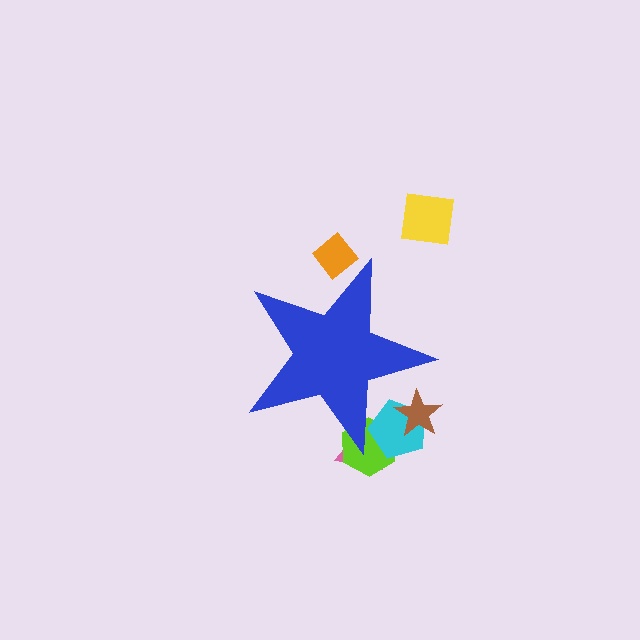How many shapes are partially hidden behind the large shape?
5 shapes are partially hidden.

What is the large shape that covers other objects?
A blue star.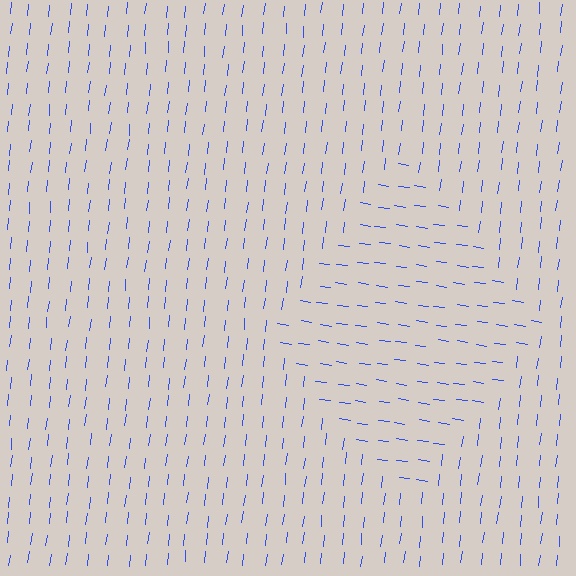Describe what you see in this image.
The image is filled with small blue line segments. A diamond region in the image has lines oriented differently from the surrounding lines, creating a visible texture boundary.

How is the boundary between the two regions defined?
The boundary is defined purely by a change in line orientation (approximately 89 degrees difference). All lines are the same color and thickness.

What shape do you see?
I see a diamond.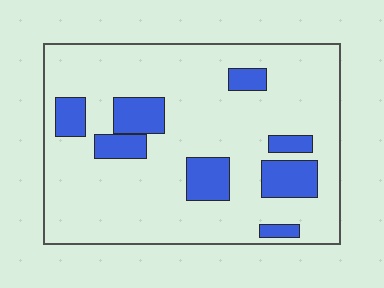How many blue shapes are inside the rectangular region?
8.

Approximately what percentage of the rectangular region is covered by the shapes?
Approximately 20%.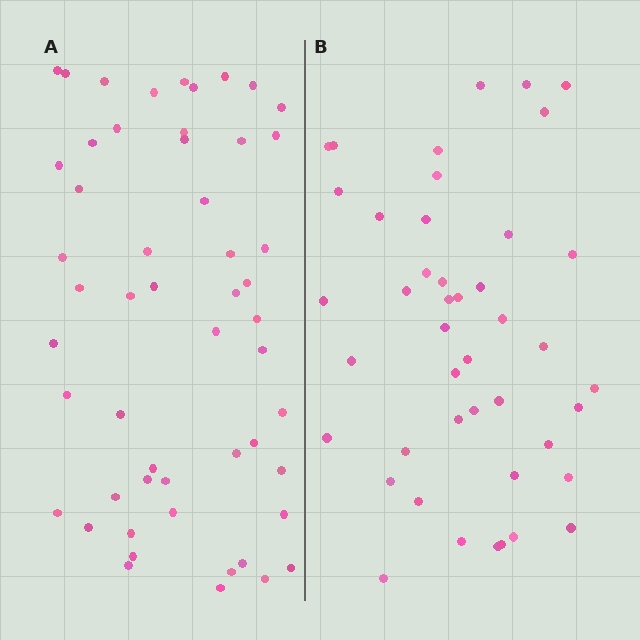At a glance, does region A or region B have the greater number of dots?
Region A (the left region) has more dots.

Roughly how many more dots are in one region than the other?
Region A has roughly 8 or so more dots than region B.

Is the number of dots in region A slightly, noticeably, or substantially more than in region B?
Region A has only slightly more — the two regions are fairly close. The ratio is roughly 1.2 to 1.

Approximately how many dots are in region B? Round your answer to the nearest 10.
About 40 dots. (The exact count is 44, which rounds to 40.)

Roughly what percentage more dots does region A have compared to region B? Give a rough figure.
About 20% more.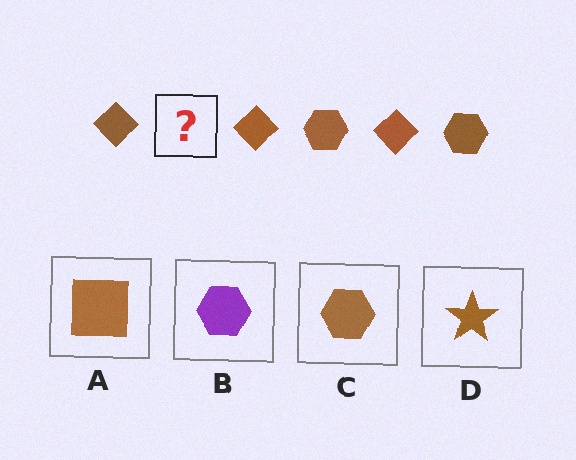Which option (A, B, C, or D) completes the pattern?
C.